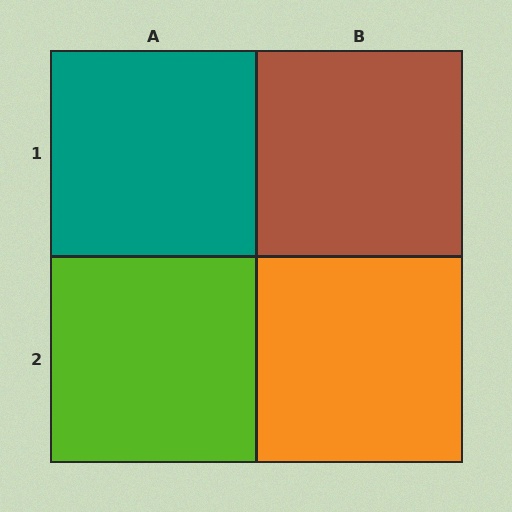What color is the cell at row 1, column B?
Brown.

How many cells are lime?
1 cell is lime.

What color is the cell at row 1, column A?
Teal.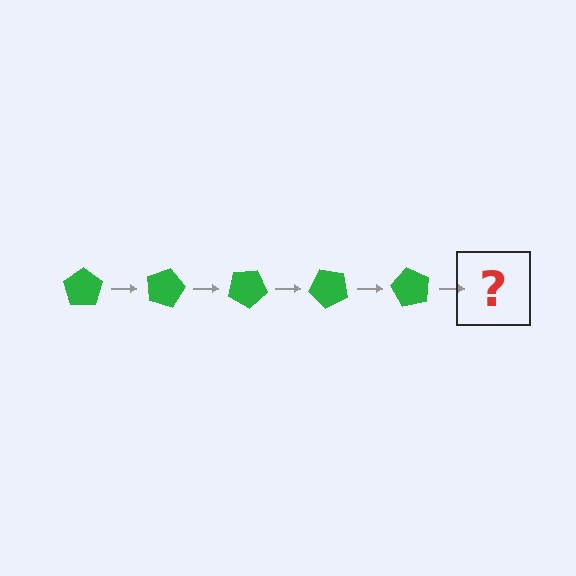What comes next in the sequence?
The next element should be a green pentagon rotated 75 degrees.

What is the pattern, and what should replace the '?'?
The pattern is that the pentagon rotates 15 degrees each step. The '?' should be a green pentagon rotated 75 degrees.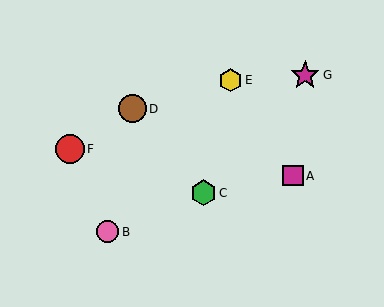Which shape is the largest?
The magenta star (labeled G) is the largest.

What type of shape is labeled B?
Shape B is a pink circle.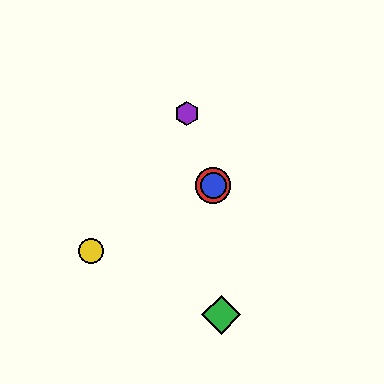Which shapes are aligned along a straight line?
The red circle, the blue circle, the purple hexagon are aligned along a straight line.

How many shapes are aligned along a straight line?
3 shapes (the red circle, the blue circle, the purple hexagon) are aligned along a straight line.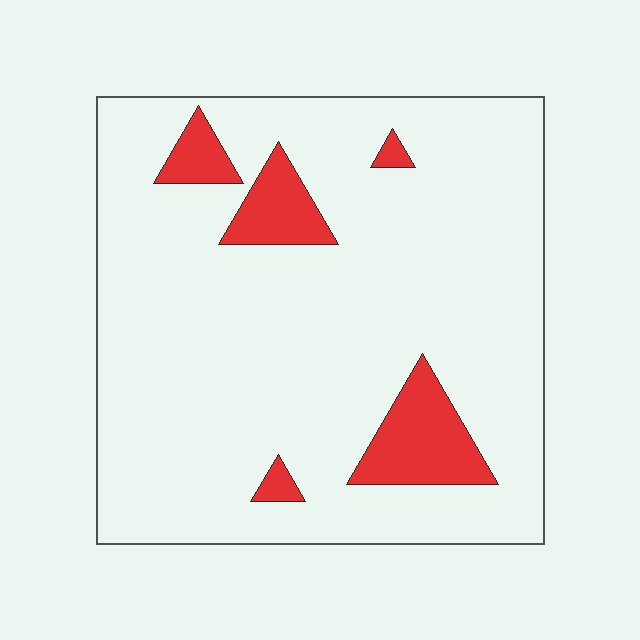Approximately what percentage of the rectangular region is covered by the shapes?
Approximately 10%.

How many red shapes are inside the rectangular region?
5.